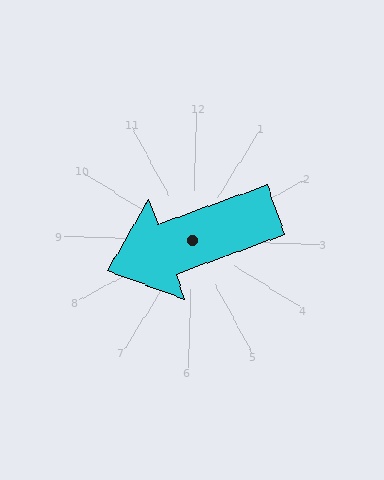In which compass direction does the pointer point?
West.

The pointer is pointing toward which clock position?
Roughly 8 o'clock.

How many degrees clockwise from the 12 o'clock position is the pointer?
Approximately 248 degrees.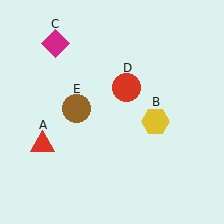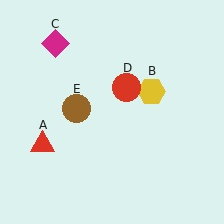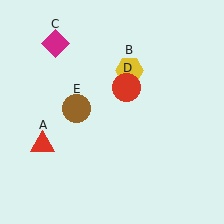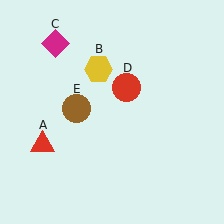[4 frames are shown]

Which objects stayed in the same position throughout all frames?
Red triangle (object A) and magenta diamond (object C) and red circle (object D) and brown circle (object E) remained stationary.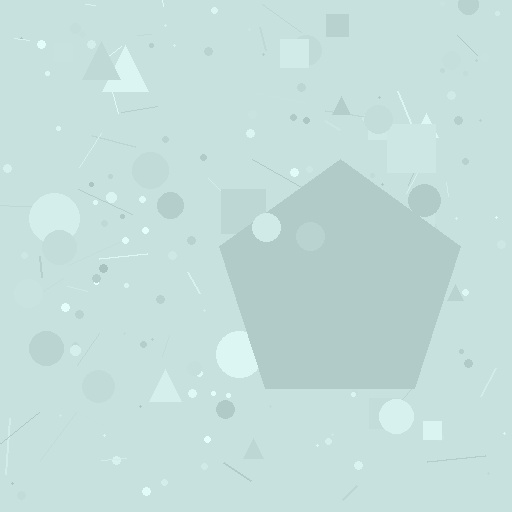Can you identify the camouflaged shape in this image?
The camouflaged shape is a pentagon.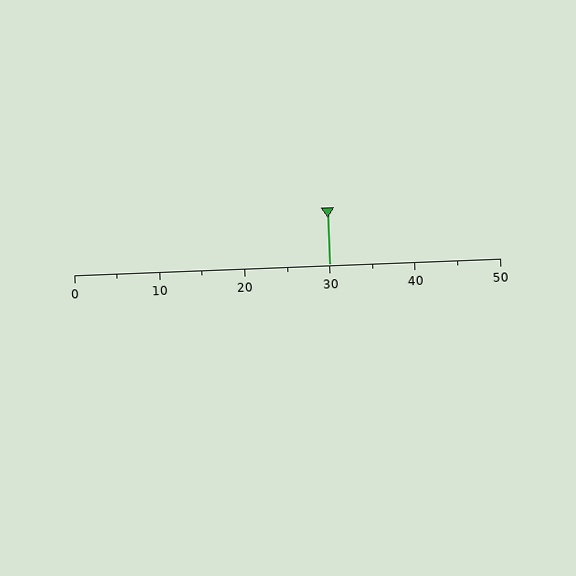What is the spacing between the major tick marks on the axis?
The major ticks are spaced 10 apart.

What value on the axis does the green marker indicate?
The marker indicates approximately 30.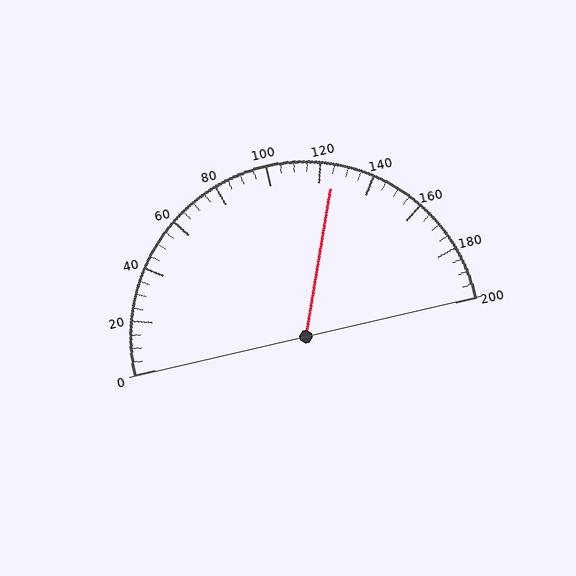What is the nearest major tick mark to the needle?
The nearest major tick mark is 120.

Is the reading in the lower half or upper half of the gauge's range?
The reading is in the upper half of the range (0 to 200).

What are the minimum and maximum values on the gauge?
The gauge ranges from 0 to 200.